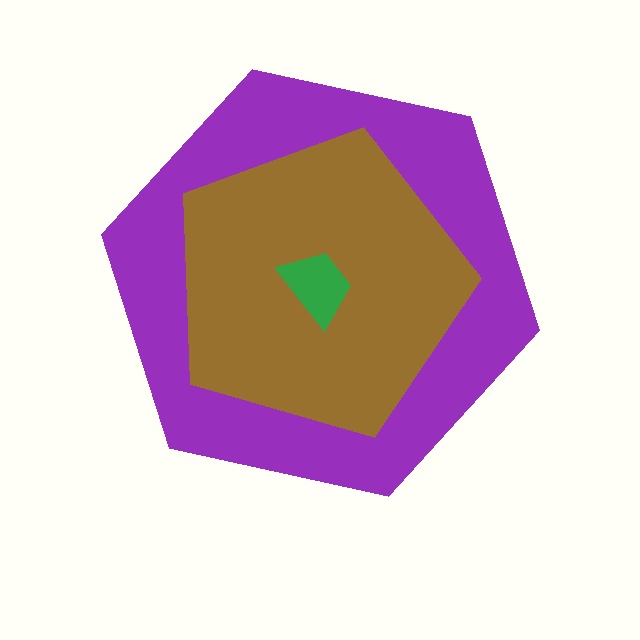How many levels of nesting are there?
3.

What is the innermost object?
The green trapezoid.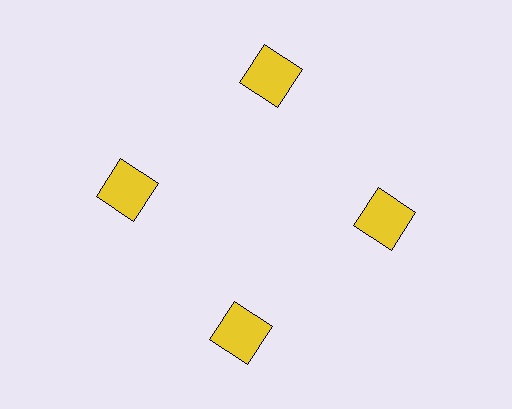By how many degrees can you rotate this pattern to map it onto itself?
The pattern maps onto itself every 90 degrees of rotation.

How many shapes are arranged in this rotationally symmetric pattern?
There are 4 shapes, arranged in 4 groups of 1.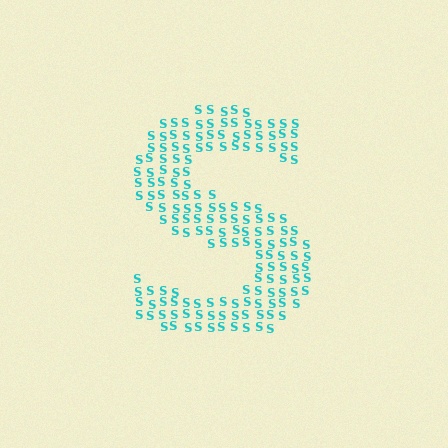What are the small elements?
The small elements are letter S's.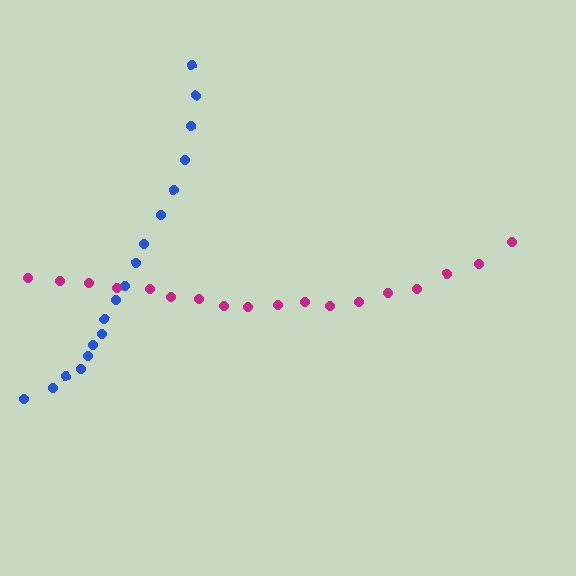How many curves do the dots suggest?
There are 2 distinct paths.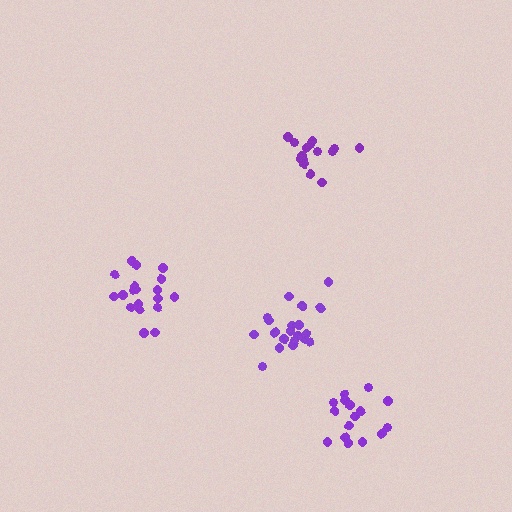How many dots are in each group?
Group 1: 21 dots, Group 2: 19 dots, Group 3: 15 dots, Group 4: 16 dots (71 total).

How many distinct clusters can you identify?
There are 4 distinct clusters.